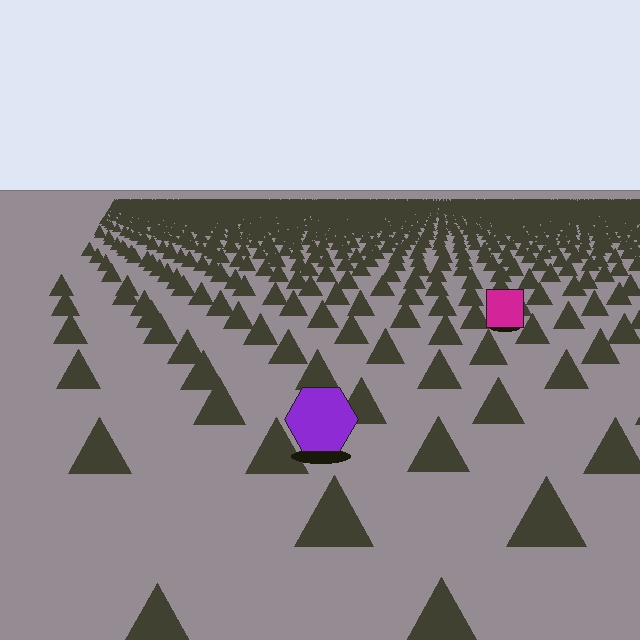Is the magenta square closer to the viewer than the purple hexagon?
No. The purple hexagon is closer — you can tell from the texture gradient: the ground texture is coarser near it.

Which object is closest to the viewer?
The purple hexagon is closest. The texture marks near it are larger and more spread out.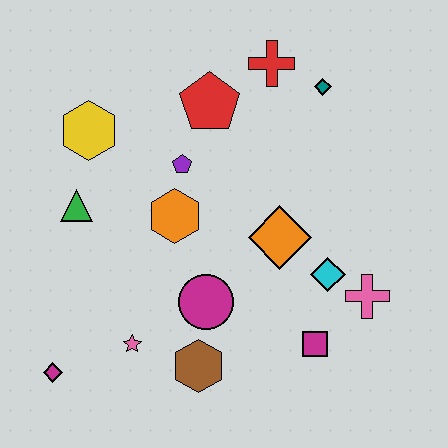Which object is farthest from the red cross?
The magenta diamond is farthest from the red cross.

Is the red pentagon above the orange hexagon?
Yes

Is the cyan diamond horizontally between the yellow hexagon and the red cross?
No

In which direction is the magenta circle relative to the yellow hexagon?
The magenta circle is below the yellow hexagon.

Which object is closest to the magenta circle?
The brown hexagon is closest to the magenta circle.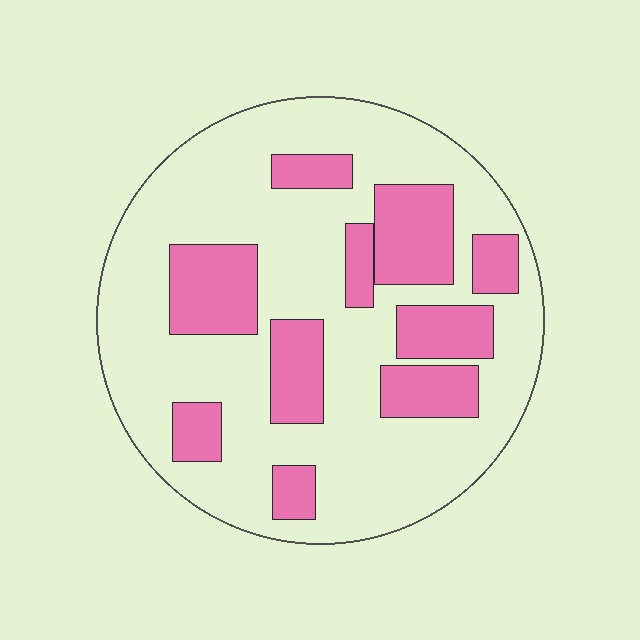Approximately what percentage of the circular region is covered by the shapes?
Approximately 30%.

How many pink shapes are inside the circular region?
10.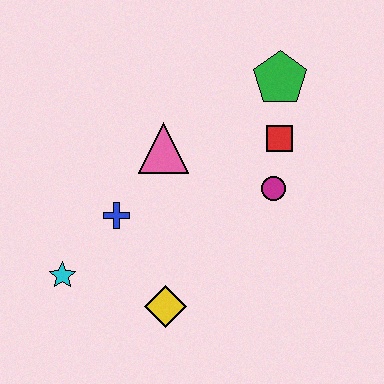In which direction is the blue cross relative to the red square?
The blue cross is to the left of the red square.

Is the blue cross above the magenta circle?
No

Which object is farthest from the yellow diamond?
The green pentagon is farthest from the yellow diamond.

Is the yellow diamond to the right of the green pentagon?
No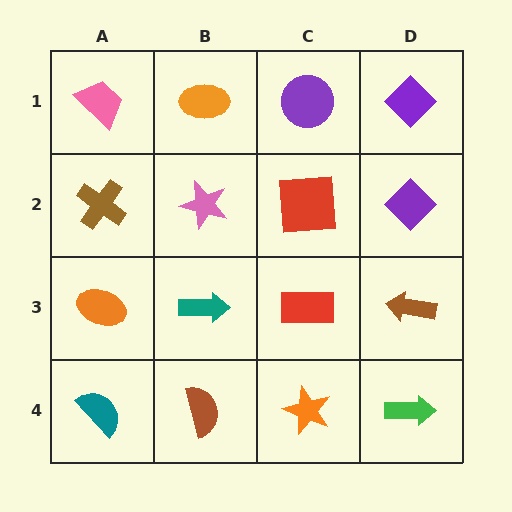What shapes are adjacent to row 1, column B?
A pink star (row 2, column B), a pink trapezoid (row 1, column A), a purple circle (row 1, column C).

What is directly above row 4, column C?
A red rectangle.